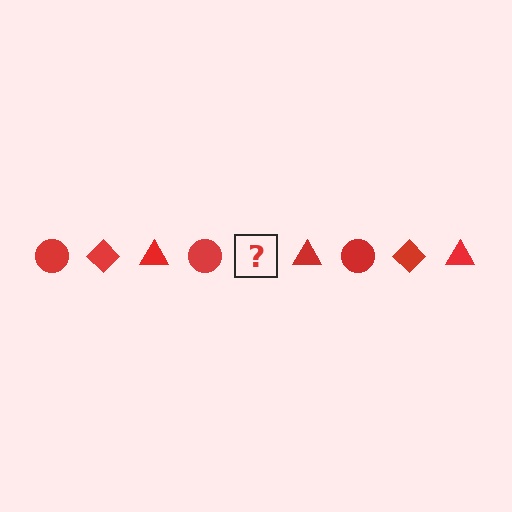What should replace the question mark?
The question mark should be replaced with a red diamond.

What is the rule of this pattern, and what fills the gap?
The rule is that the pattern cycles through circle, diamond, triangle shapes in red. The gap should be filled with a red diamond.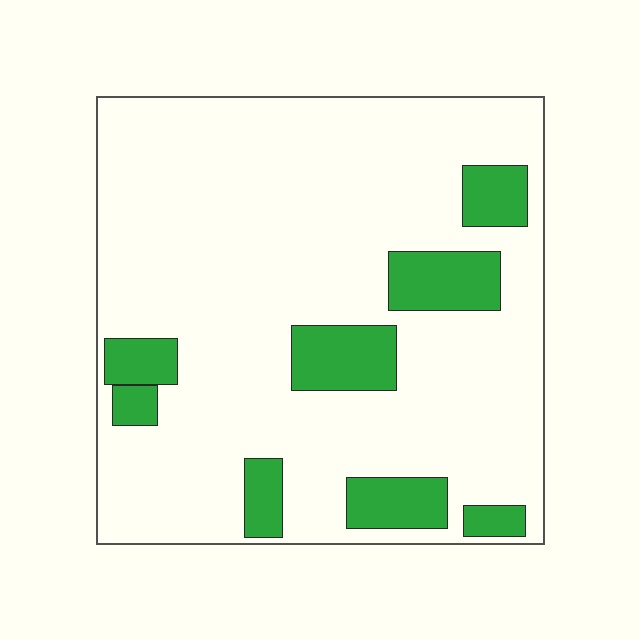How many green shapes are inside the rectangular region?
8.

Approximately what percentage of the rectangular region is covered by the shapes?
Approximately 15%.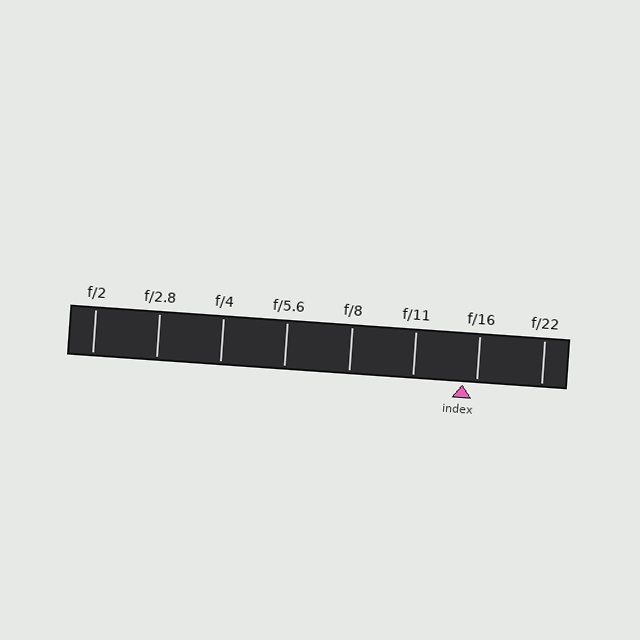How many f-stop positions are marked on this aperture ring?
There are 8 f-stop positions marked.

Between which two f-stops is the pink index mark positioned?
The index mark is between f/11 and f/16.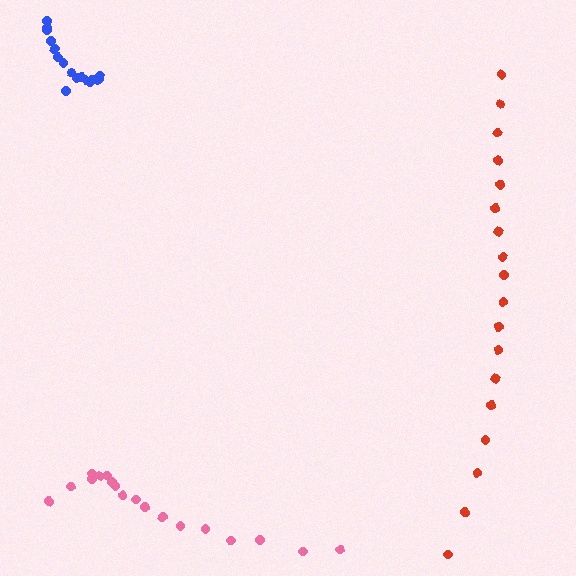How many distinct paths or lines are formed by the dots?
There are 3 distinct paths.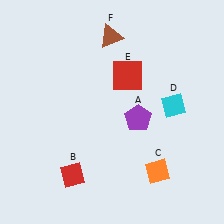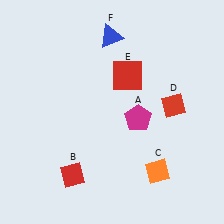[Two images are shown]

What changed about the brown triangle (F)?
In Image 1, F is brown. In Image 2, it changed to blue.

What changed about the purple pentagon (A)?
In Image 1, A is purple. In Image 2, it changed to magenta.